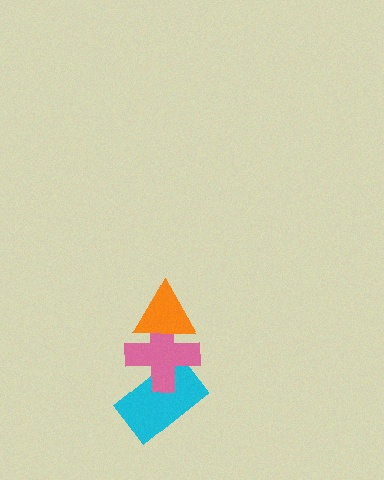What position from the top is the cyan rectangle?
The cyan rectangle is 3rd from the top.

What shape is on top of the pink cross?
The orange triangle is on top of the pink cross.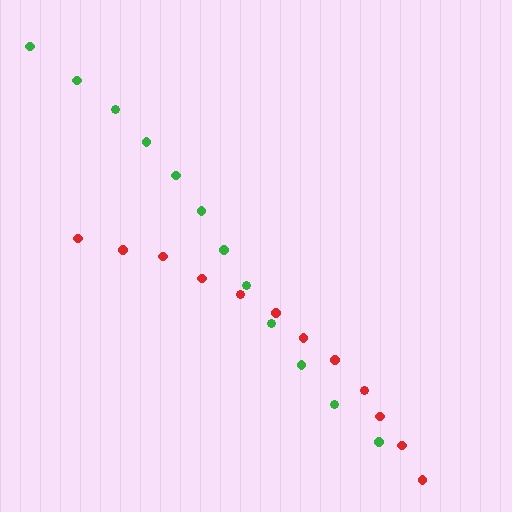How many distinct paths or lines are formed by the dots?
There are 2 distinct paths.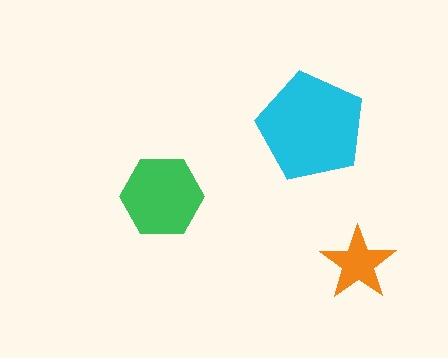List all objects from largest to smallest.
The cyan pentagon, the green hexagon, the orange star.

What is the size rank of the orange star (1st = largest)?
3rd.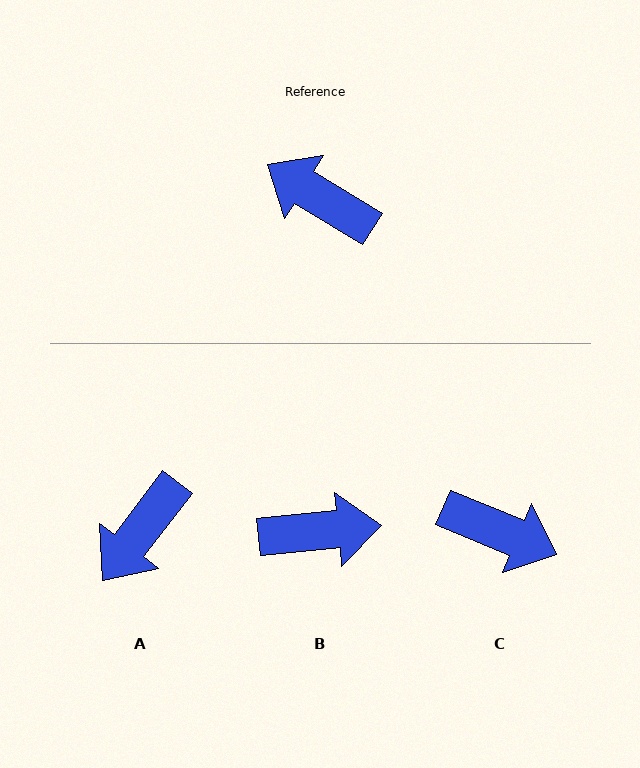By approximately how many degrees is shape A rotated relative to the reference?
Approximately 84 degrees counter-clockwise.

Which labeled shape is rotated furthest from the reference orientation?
C, about 171 degrees away.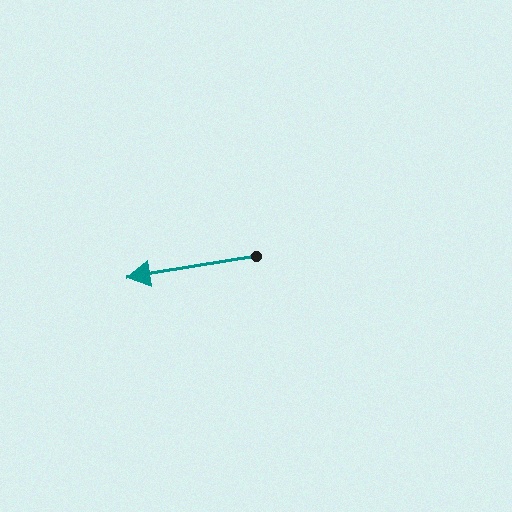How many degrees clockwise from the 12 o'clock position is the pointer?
Approximately 260 degrees.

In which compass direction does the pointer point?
West.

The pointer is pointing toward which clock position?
Roughly 9 o'clock.